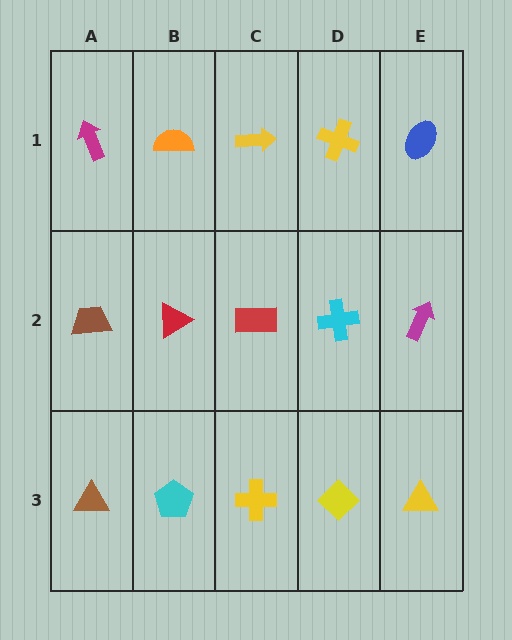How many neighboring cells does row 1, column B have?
3.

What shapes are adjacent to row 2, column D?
A yellow cross (row 1, column D), a yellow diamond (row 3, column D), a red rectangle (row 2, column C), a magenta arrow (row 2, column E).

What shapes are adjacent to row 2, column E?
A blue ellipse (row 1, column E), a yellow triangle (row 3, column E), a cyan cross (row 2, column D).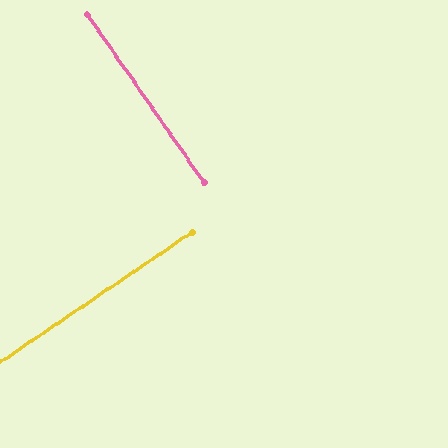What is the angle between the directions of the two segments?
Approximately 89 degrees.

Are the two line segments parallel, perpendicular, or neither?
Perpendicular — they meet at approximately 89°.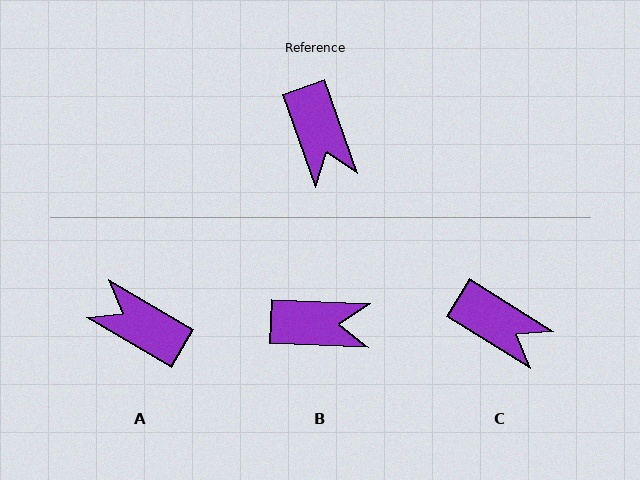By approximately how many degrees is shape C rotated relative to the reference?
Approximately 39 degrees counter-clockwise.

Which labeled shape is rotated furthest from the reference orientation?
A, about 139 degrees away.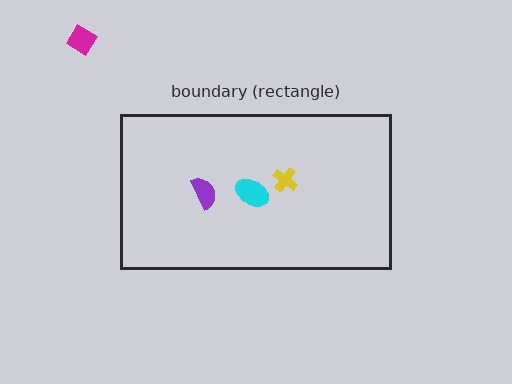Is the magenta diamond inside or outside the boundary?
Outside.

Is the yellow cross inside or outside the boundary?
Inside.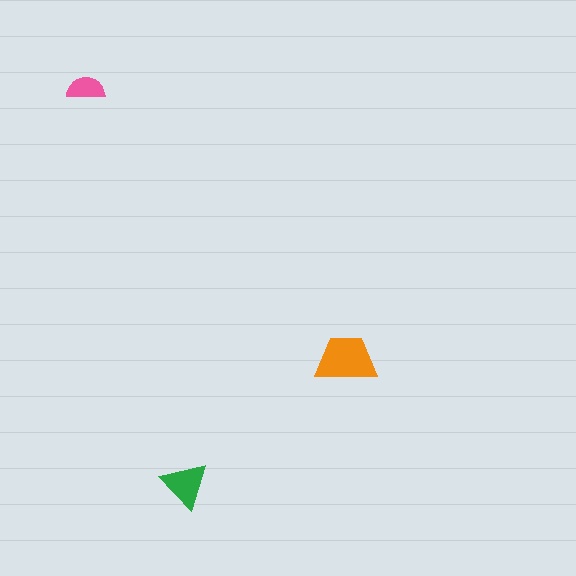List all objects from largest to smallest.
The orange trapezoid, the green triangle, the pink semicircle.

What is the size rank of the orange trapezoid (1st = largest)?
1st.